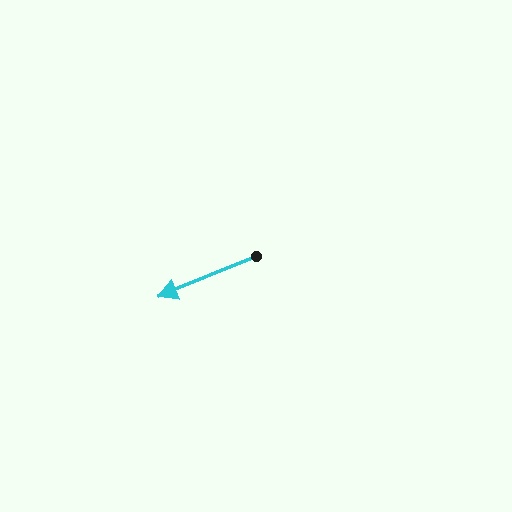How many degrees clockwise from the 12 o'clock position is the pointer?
Approximately 248 degrees.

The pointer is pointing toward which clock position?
Roughly 8 o'clock.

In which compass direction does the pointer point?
West.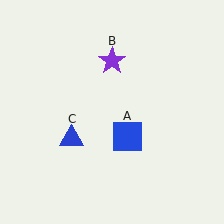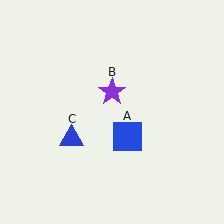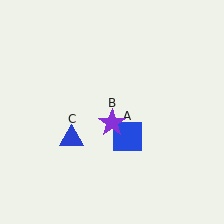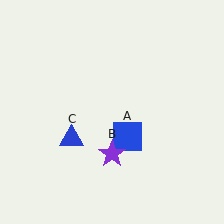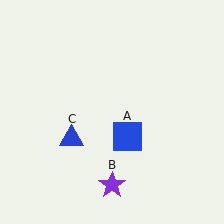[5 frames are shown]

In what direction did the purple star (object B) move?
The purple star (object B) moved down.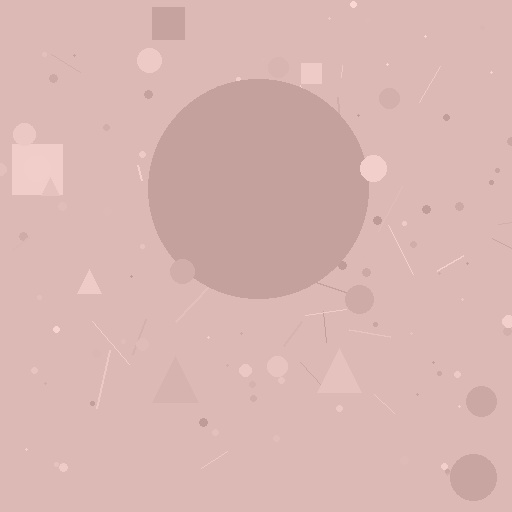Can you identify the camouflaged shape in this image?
The camouflaged shape is a circle.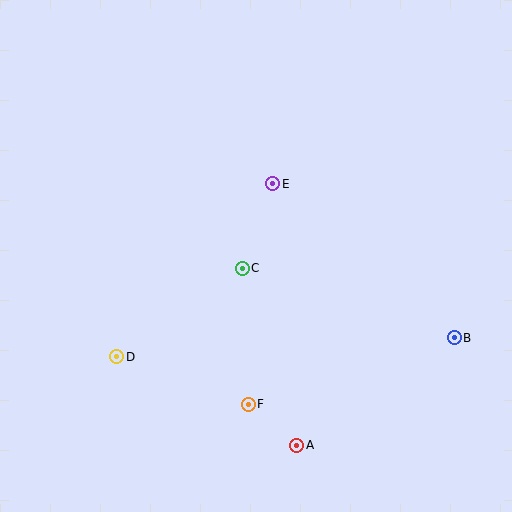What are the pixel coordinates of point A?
Point A is at (297, 445).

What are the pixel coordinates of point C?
Point C is at (242, 268).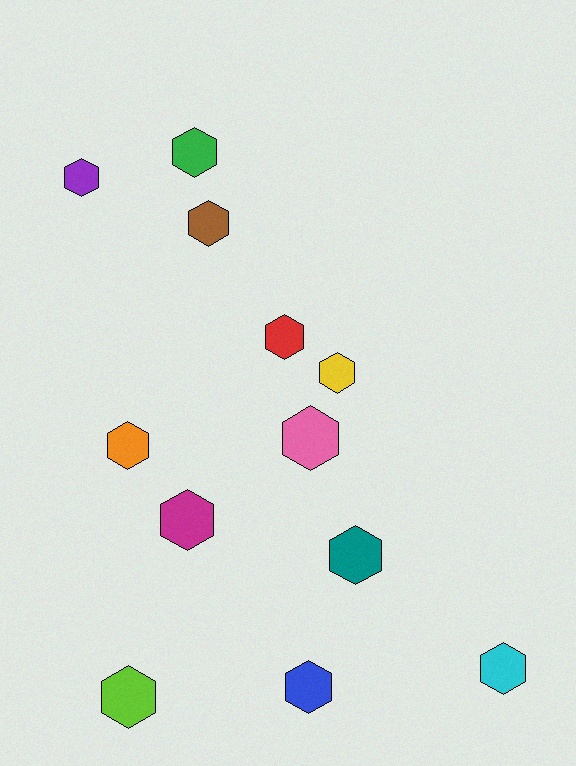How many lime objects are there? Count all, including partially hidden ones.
There is 1 lime object.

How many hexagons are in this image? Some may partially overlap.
There are 12 hexagons.